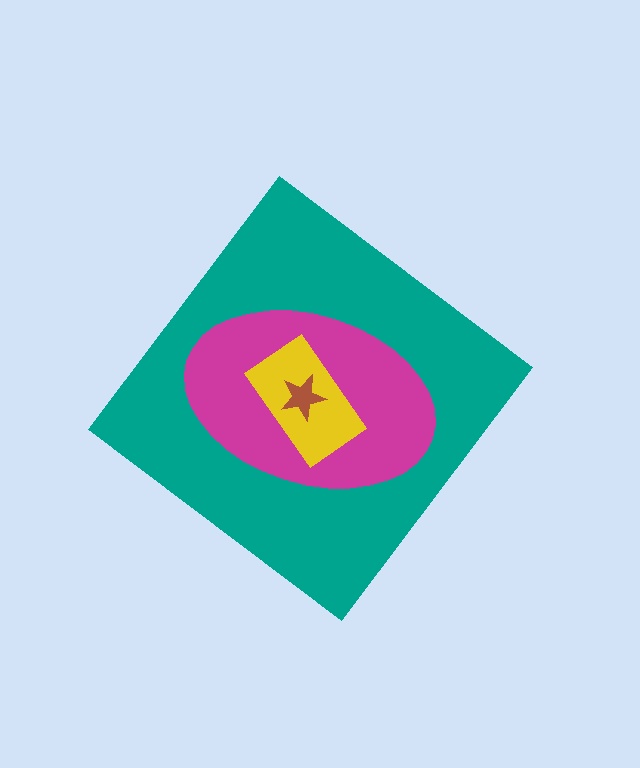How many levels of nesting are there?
4.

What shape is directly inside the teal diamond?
The magenta ellipse.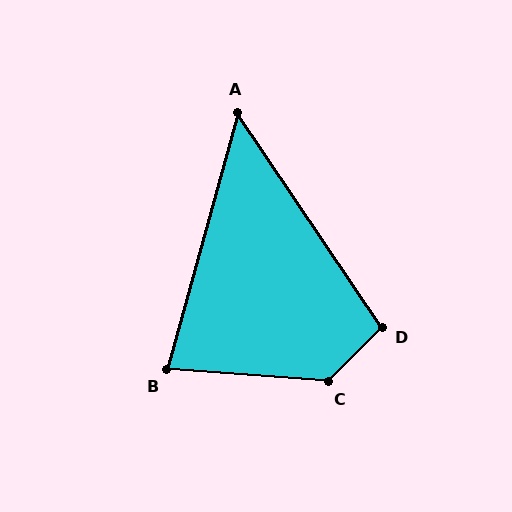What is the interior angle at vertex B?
Approximately 79 degrees (acute).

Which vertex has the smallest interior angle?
A, at approximately 49 degrees.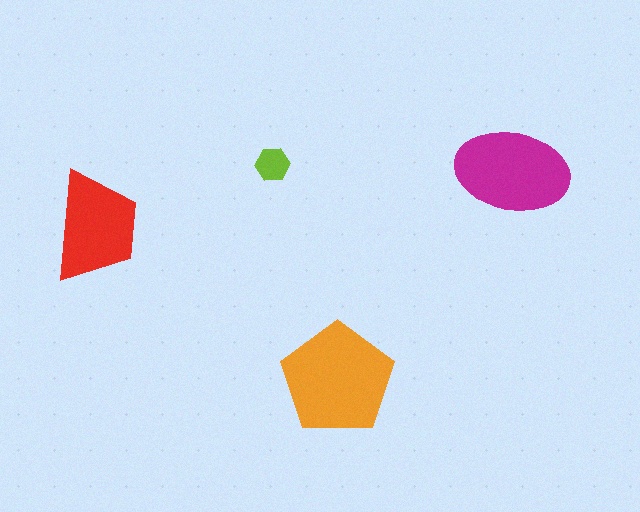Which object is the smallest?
The lime hexagon.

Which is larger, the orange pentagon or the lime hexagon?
The orange pentagon.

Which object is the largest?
The orange pentagon.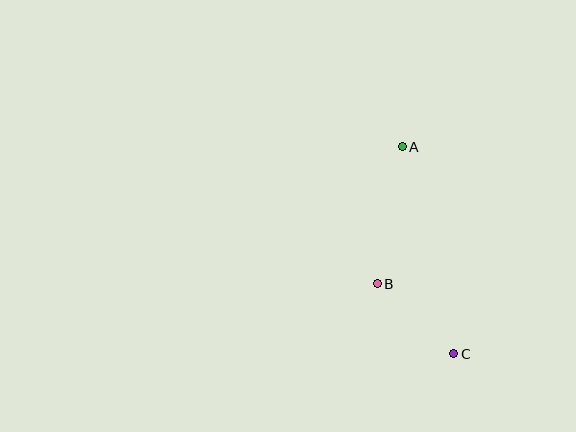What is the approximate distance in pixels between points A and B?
The distance between A and B is approximately 139 pixels.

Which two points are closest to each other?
Points B and C are closest to each other.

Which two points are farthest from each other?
Points A and C are farthest from each other.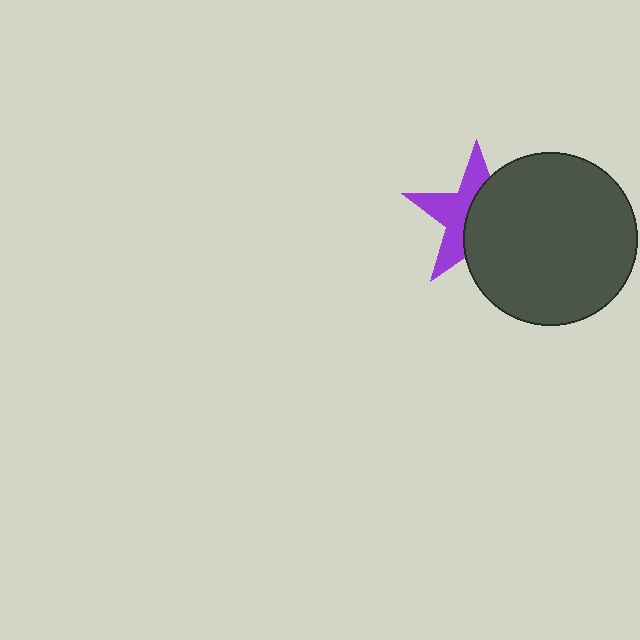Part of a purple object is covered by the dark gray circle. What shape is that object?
It is a star.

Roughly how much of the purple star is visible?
About half of it is visible (roughly 46%).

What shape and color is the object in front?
The object in front is a dark gray circle.